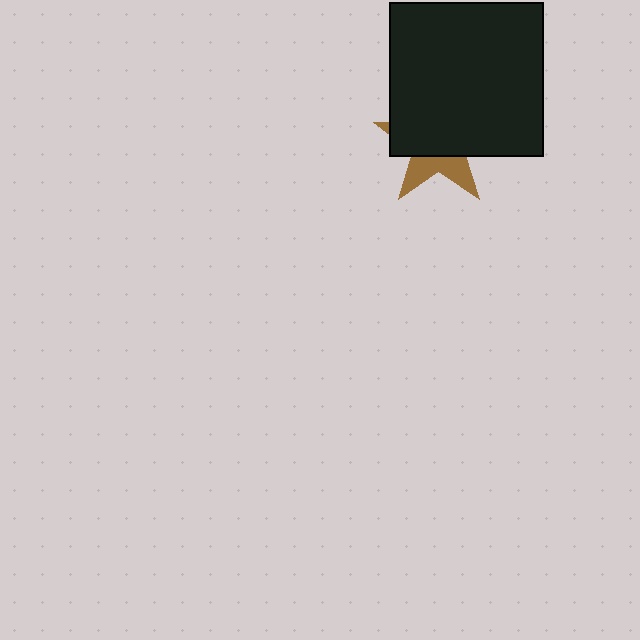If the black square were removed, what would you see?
You would see the complete brown star.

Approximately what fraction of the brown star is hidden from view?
Roughly 67% of the brown star is hidden behind the black square.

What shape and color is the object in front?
The object in front is a black square.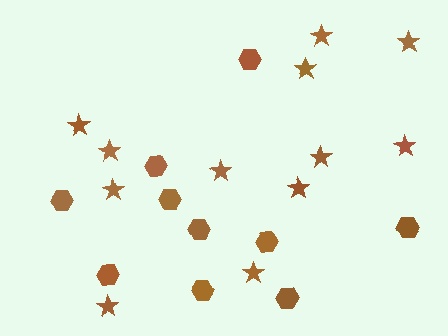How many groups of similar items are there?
There are 2 groups: one group of stars (12) and one group of hexagons (10).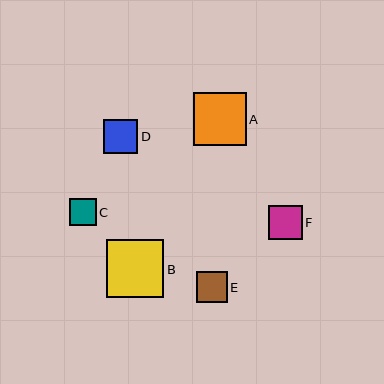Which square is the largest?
Square B is the largest with a size of approximately 58 pixels.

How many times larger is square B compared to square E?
Square B is approximately 1.9 times the size of square E.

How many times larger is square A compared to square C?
Square A is approximately 1.9 times the size of square C.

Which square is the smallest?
Square C is the smallest with a size of approximately 27 pixels.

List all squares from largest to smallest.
From largest to smallest: B, A, D, F, E, C.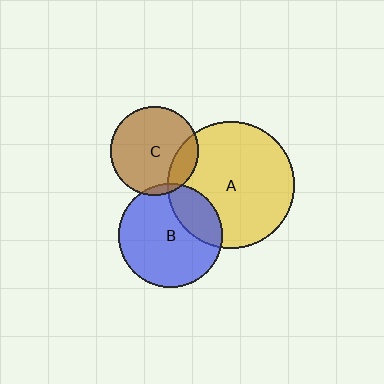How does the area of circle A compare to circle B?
Approximately 1.5 times.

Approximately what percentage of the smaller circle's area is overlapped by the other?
Approximately 5%.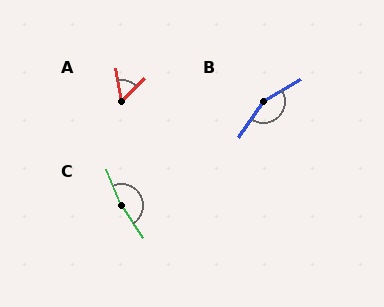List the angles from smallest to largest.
A (55°), B (155°), C (169°).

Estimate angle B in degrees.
Approximately 155 degrees.